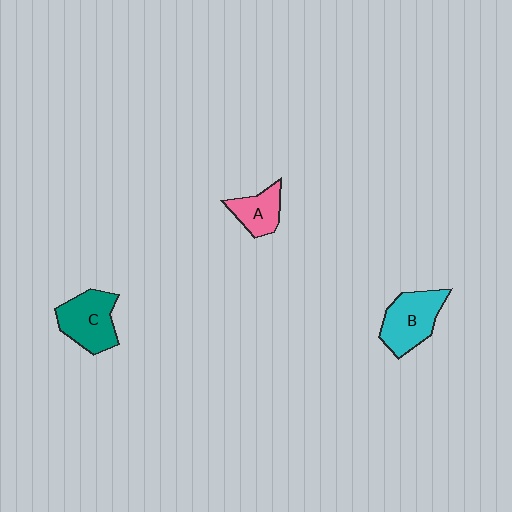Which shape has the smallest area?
Shape A (pink).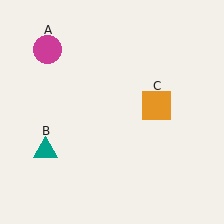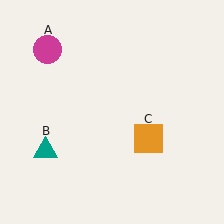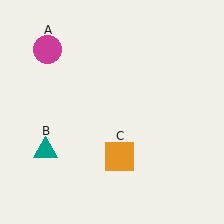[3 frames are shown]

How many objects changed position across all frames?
1 object changed position: orange square (object C).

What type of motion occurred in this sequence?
The orange square (object C) rotated clockwise around the center of the scene.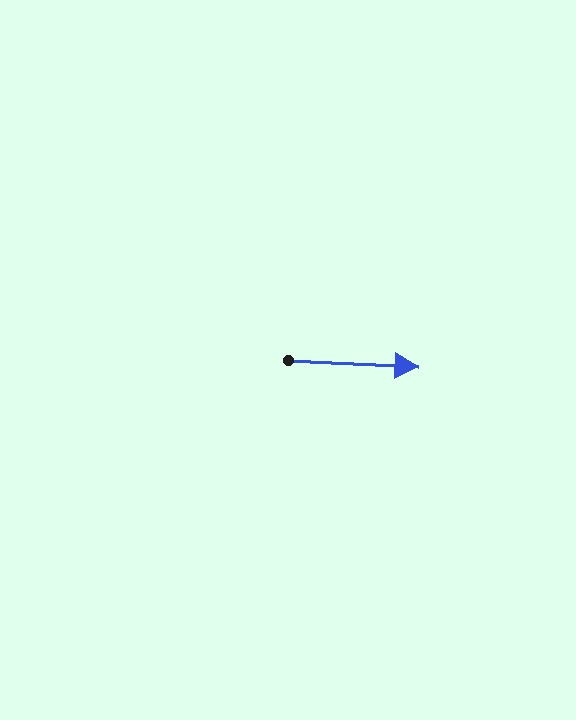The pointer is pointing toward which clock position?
Roughly 3 o'clock.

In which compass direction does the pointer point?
East.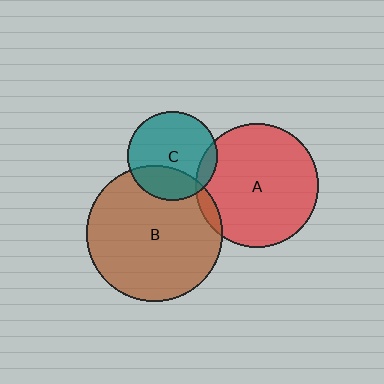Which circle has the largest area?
Circle B (brown).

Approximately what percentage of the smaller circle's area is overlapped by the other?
Approximately 10%.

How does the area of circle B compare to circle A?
Approximately 1.2 times.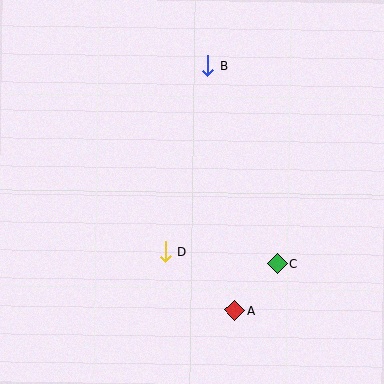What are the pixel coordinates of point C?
Point C is at (277, 264).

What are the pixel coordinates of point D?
Point D is at (165, 252).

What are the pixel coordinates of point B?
Point B is at (208, 66).